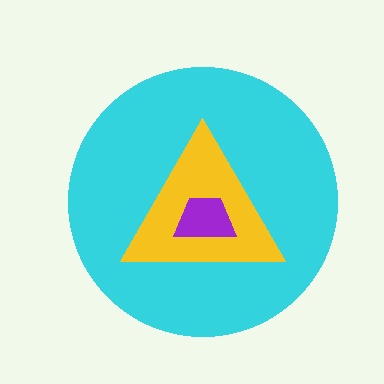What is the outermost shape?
The cyan circle.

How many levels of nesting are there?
3.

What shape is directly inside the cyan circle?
The yellow triangle.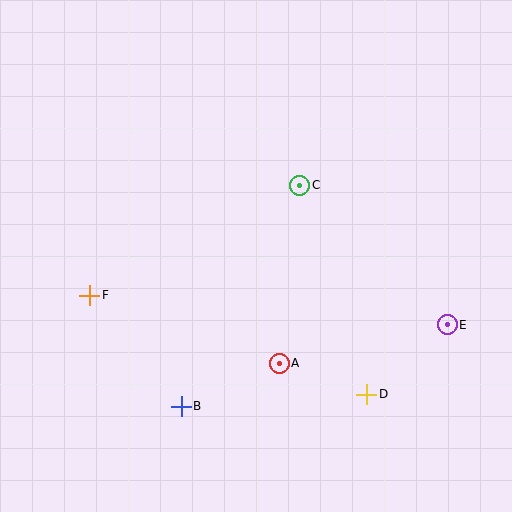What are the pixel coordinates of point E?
Point E is at (447, 325).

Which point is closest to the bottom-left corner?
Point B is closest to the bottom-left corner.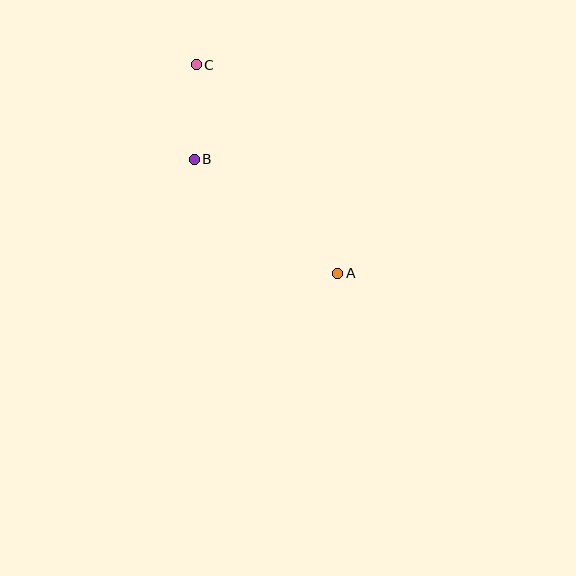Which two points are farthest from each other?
Points A and C are farthest from each other.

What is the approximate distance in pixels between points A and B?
The distance between A and B is approximately 184 pixels.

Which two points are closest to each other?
Points B and C are closest to each other.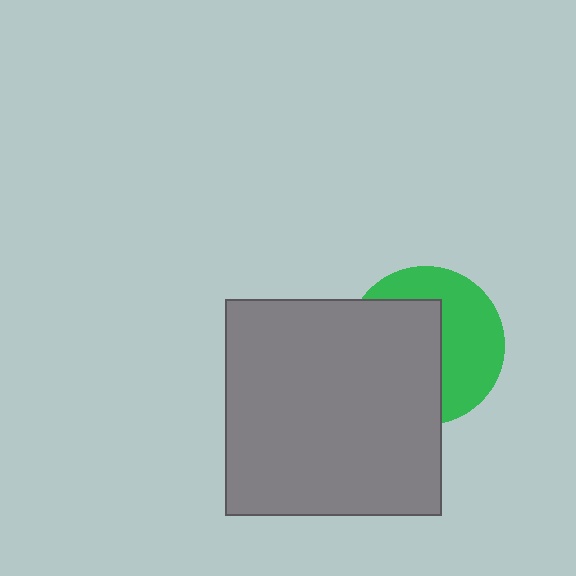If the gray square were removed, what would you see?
You would see the complete green circle.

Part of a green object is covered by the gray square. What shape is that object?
It is a circle.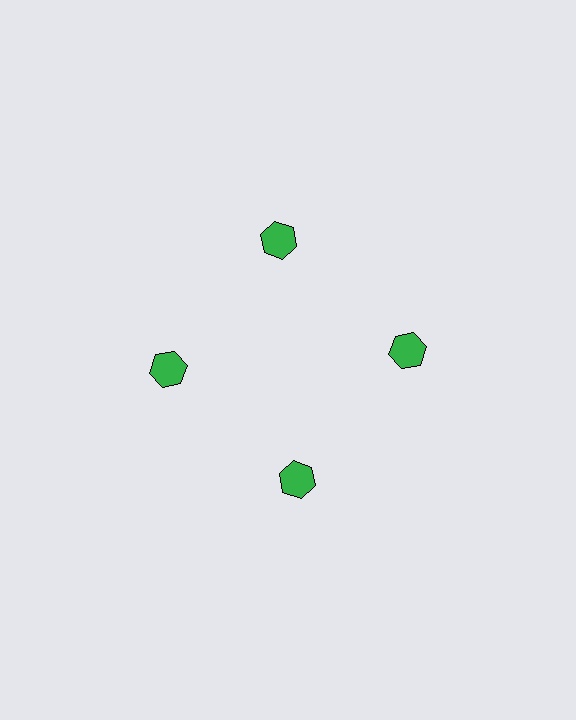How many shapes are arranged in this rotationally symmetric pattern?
There are 4 shapes, arranged in 4 groups of 1.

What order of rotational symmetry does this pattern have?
This pattern has 4-fold rotational symmetry.